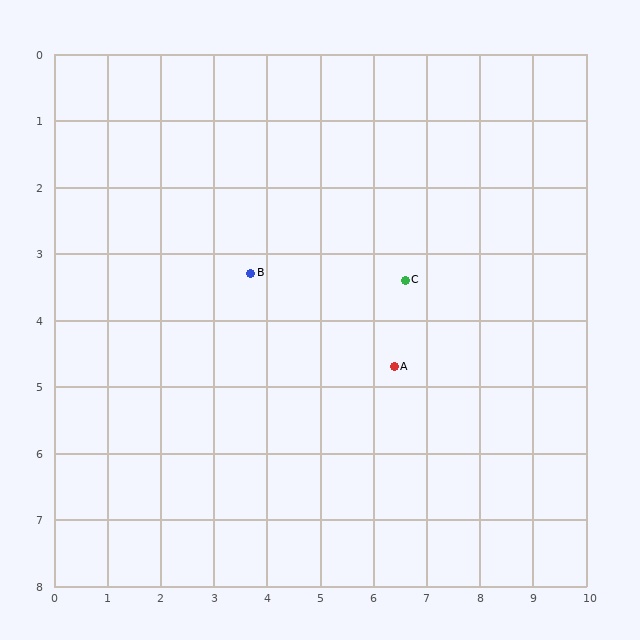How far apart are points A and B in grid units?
Points A and B are about 3.0 grid units apart.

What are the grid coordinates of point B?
Point B is at approximately (3.7, 3.3).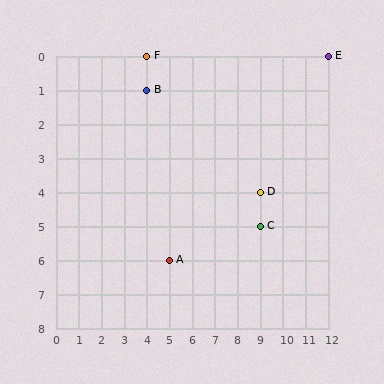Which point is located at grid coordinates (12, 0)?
Point E is at (12, 0).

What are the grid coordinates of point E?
Point E is at grid coordinates (12, 0).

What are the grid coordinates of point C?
Point C is at grid coordinates (9, 5).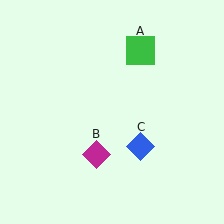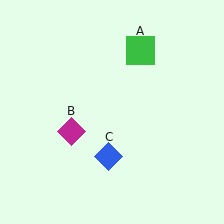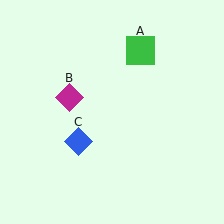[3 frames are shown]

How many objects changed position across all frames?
2 objects changed position: magenta diamond (object B), blue diamond (object C).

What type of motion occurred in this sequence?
The magenta diamond (object B), blue diamond (object C) rotated clockwise around the center of the scene.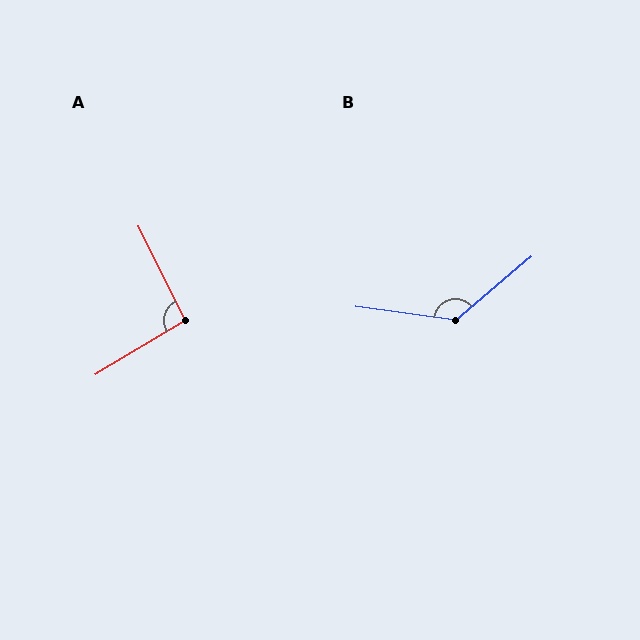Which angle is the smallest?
A, at approximately 94 degrees.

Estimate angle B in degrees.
Approximately 132 degrees.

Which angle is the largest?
B, at approximately 132 degrees.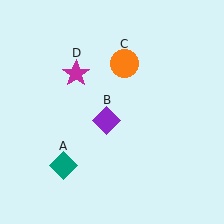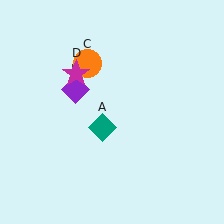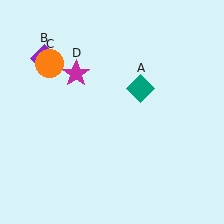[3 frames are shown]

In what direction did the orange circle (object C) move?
The orange circle (object C) moved left.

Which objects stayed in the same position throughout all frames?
Magenta star (object D) remained stationary.